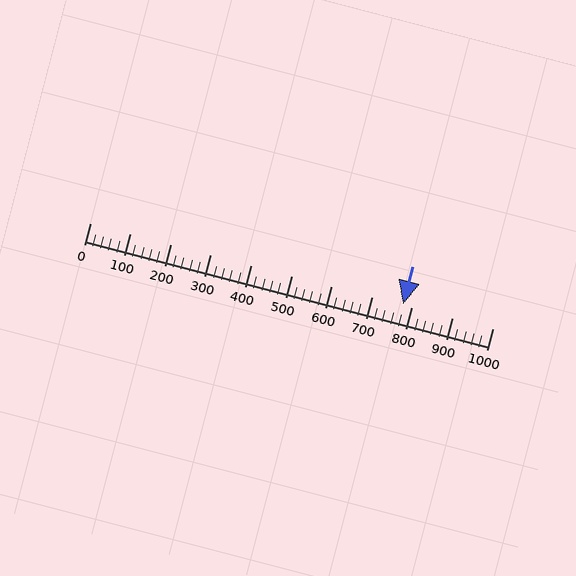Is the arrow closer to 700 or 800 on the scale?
The arrow is closer to 800.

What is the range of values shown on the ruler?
The ruler shows values from 0 to 1000.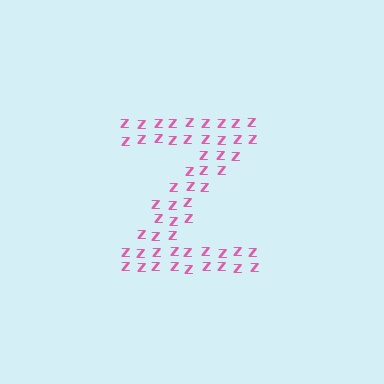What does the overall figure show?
The overall figure shows the letter Z.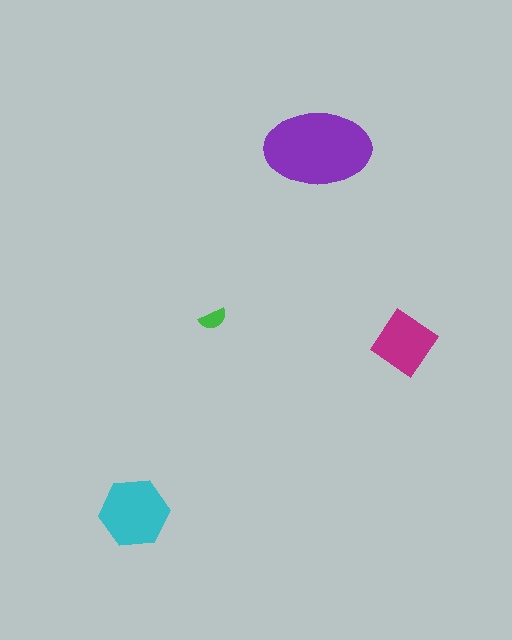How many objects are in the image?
There are 4 objects in the image.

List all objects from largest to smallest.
The purple ellipse, the cyan hexagon, the magenta diamond, the green semicircle.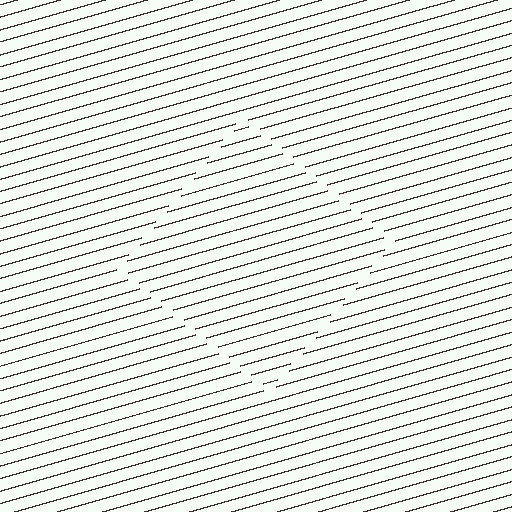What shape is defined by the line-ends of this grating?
An illusory square. The interior of the shape contains the same grating, shifted by half a period — the contour is defined by the phase discontinuity where line-ends from the inner and outer gratings abut.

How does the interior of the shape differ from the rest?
The interior of the shape contains the same grating, shifted by half a period — the contour is defined by the phase discontinuity where line-ends from the inner and outer gratings abut.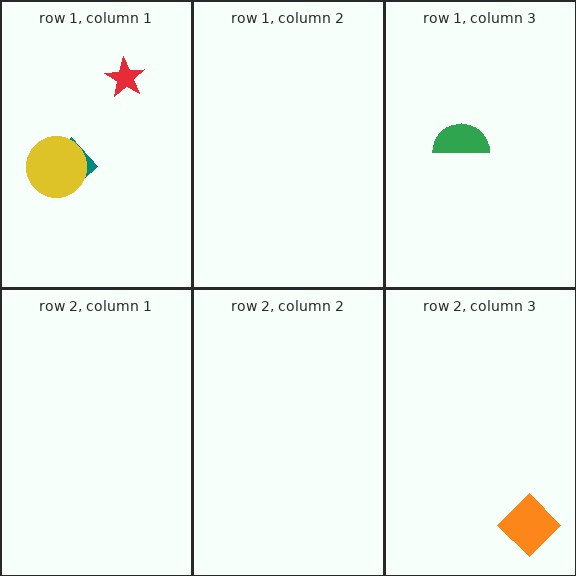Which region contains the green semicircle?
The row 1, column 3 region.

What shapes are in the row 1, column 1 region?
The red star, the teal diamond, the yellow circle.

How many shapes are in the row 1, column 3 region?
1.